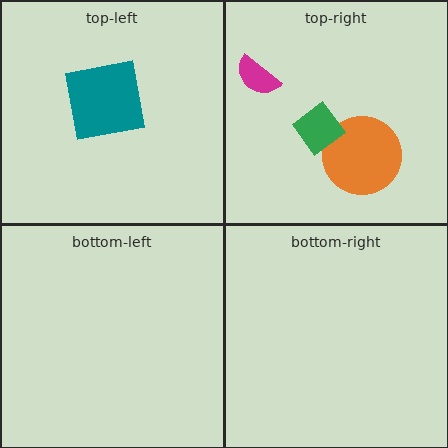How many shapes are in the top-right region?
3.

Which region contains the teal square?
The top-left region.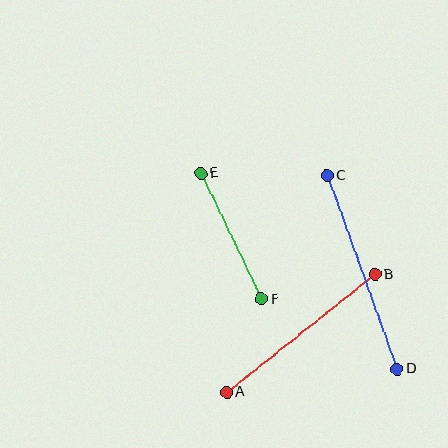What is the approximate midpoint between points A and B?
The midpoint is at approximately (301, 334) pixels.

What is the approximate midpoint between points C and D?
The midpoint is at approximately (362, 272) pixels.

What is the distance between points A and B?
The distance is approximately 190 pixels.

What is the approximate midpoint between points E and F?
The midpoint is at approximately (231, 236) pixels.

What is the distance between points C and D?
The distance is approximately 206 pixels.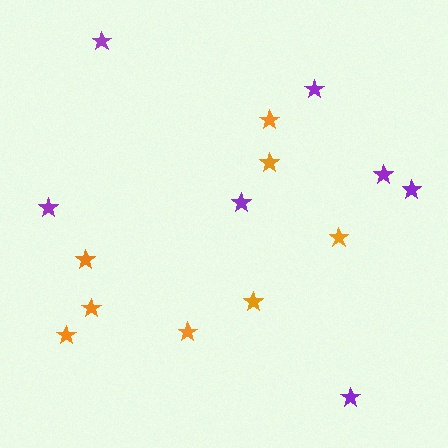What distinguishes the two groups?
There are 2 groups: one group of purple stars (7) and one group of orange stars (8).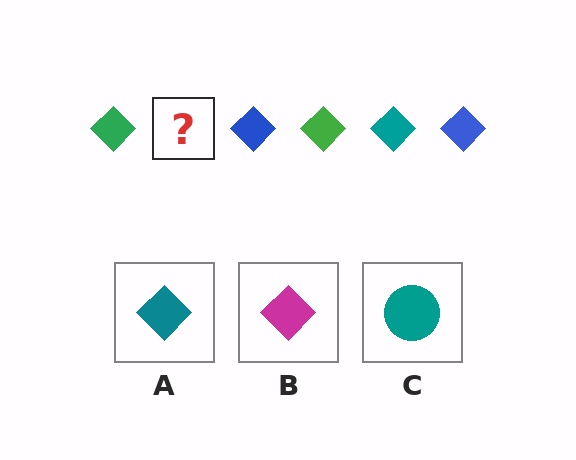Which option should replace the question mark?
Option A.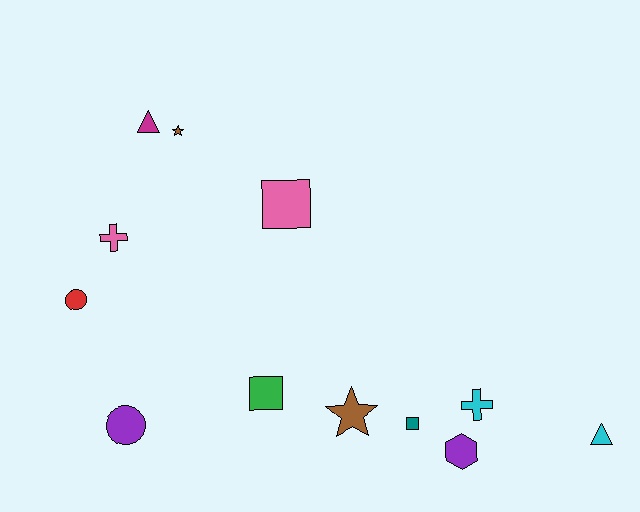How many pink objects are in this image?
There are 2 pink objects.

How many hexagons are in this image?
There is 1 hexagon.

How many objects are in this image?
There are 12 objects.